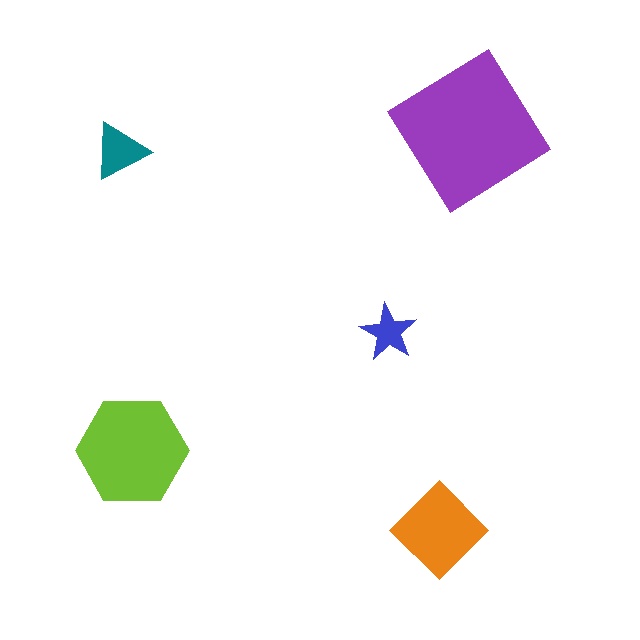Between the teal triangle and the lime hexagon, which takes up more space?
The lime hexagon.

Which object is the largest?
The purple diamond.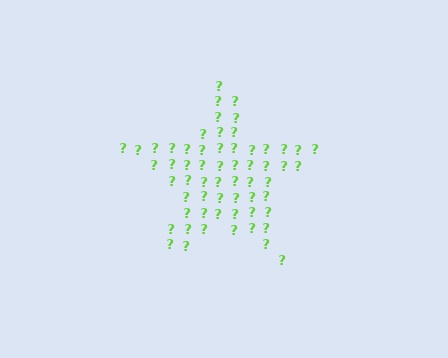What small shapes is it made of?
It is made of small question marks.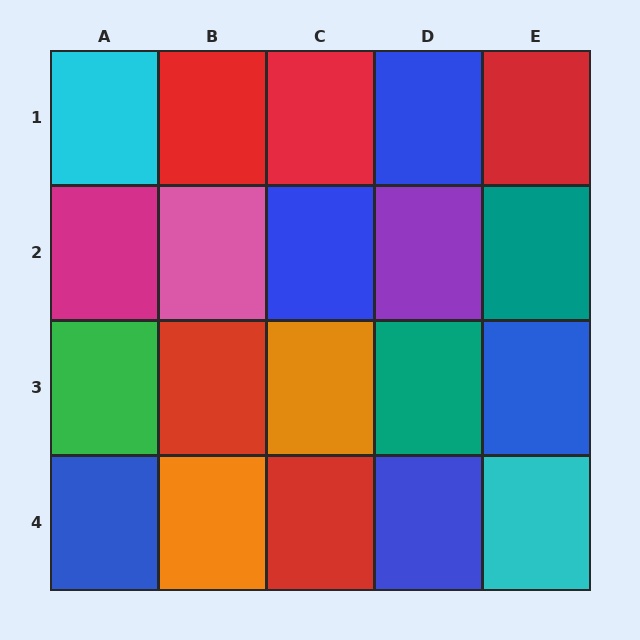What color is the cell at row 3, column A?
Green.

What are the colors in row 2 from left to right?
Magenta, pink, blue, purple, teal.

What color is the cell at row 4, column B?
Orange.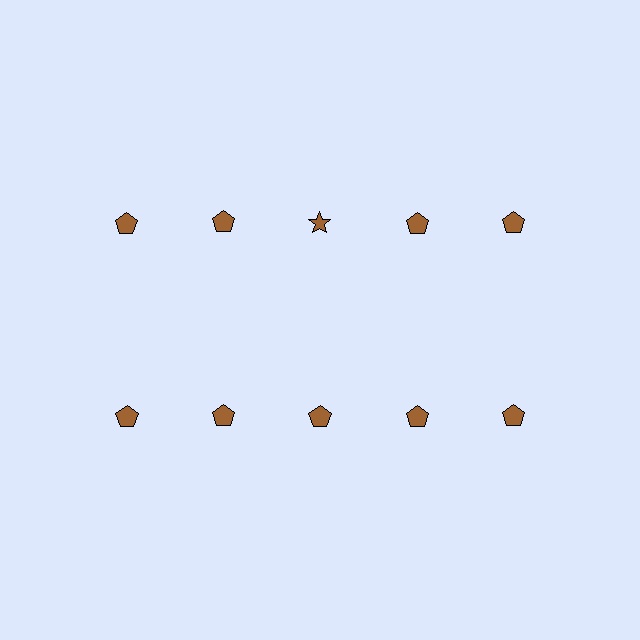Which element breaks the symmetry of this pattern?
The brown star in the top row, center column breaks the symmetry. All other shapes are brown pentagons.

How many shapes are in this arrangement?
There are 10 shapes arranged in a grid pattern.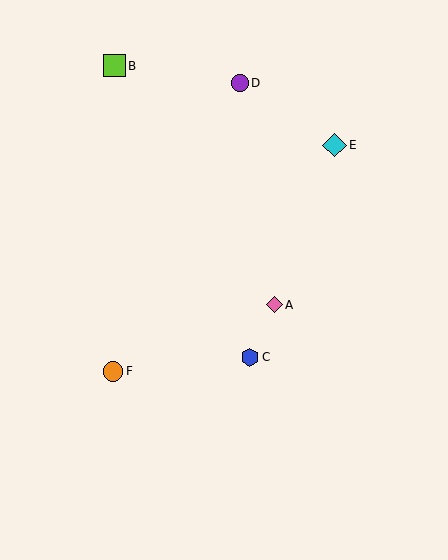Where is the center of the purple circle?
The center of the purple circle is at (240, 83).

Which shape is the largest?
The cyan diamond (labeled E) is the largest.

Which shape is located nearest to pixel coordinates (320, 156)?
The cyan diamond (labeled E) at (334, 145) is nearest to that location.